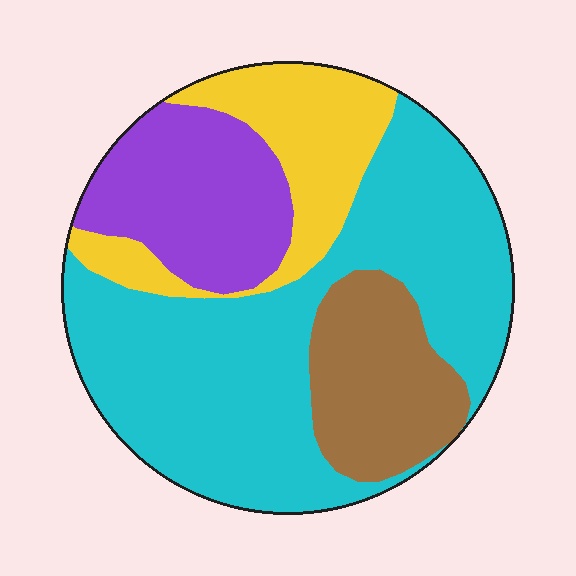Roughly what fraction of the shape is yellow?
Yellow takes up less than a quarter of the shape.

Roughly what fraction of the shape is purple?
Purple covers around 20% of the shape.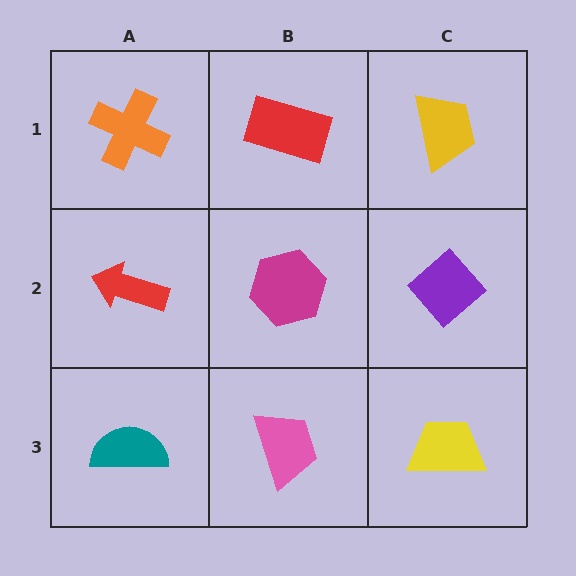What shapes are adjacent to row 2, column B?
A red rectangle (row 1, column B), a pink trapezoid (row 3, column B), a red arrow (row 2, column A), a purple diamond (row 2, column C).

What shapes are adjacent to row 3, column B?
A magenta hexagon (row 2, column B), a teal semicircle (row 3, column A), a yellow trapezoid (row 3, column C).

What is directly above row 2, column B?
A red rectangle.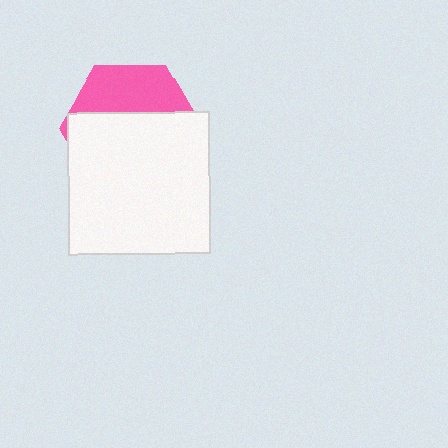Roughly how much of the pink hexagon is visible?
A small part of it is visible (roughly 36%).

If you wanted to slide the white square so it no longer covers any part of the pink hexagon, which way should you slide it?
Slide it down — that is the most direct way to separate the two shapes.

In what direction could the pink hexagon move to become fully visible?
The pink hexagon could move up. That would shift it out from behind the white square entirely.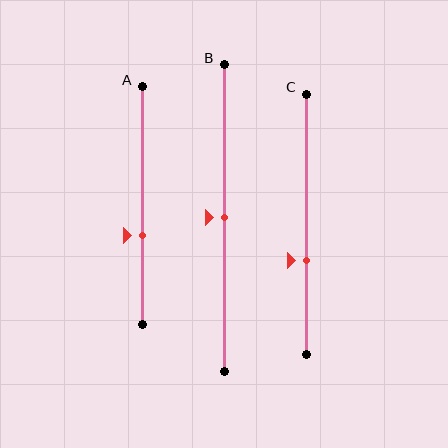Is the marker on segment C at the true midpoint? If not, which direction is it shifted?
No, the marker on segment C is shifted downward by about 14% of the segment length.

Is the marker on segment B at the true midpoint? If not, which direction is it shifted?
Yes, the marker on segment B is at the true midpoint.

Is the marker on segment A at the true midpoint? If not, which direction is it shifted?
No, the marker on segment A is shifted downward by about 12% of the segment length.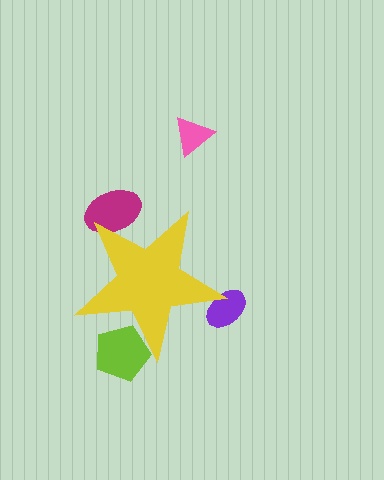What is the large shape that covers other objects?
A yellow star.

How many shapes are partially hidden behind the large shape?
3 shapes are partially hidden.